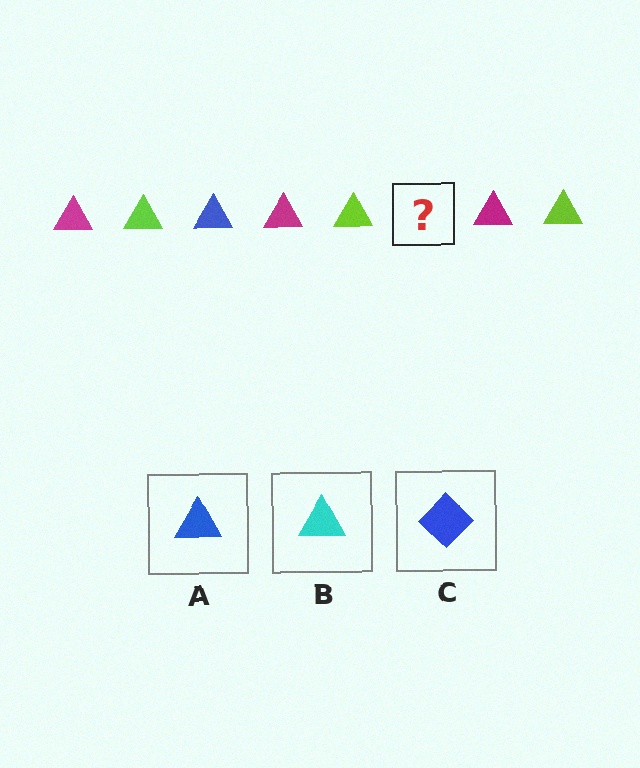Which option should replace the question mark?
Option A.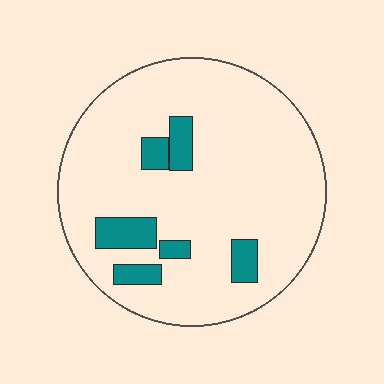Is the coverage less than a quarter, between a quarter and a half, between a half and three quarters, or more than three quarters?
Less than a quarter.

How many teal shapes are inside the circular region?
6.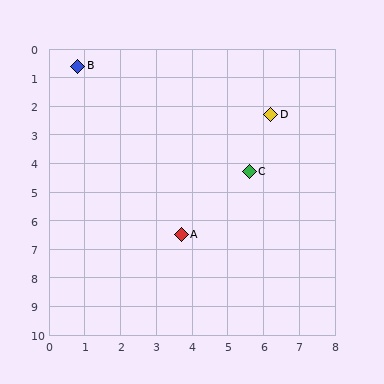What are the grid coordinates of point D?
Point D is at approximately (6.2, 2.3).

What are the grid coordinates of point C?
Point C is at approximately (5.6, 4.3).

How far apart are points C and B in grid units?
Points C and B are about 6.1 grid units apart.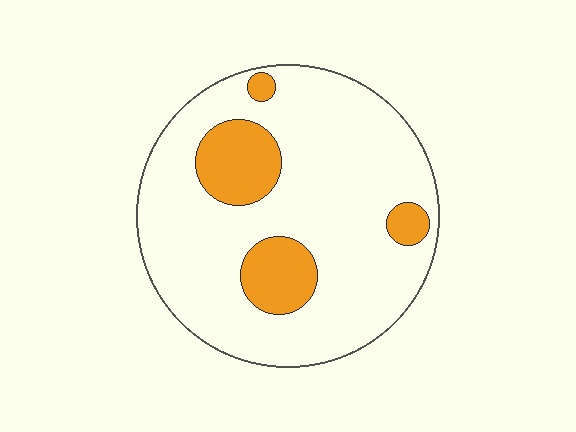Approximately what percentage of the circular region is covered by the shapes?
Approximately 20%.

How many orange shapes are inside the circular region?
4.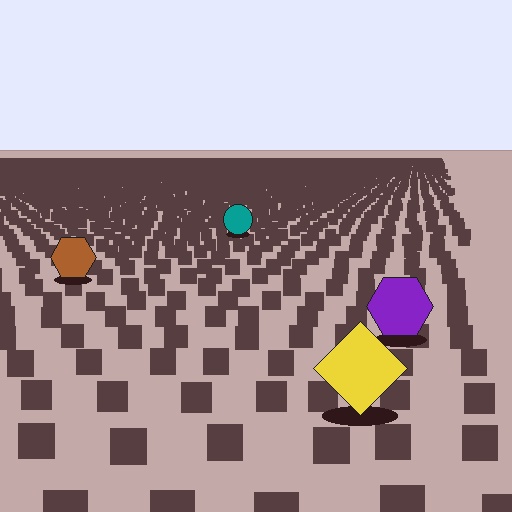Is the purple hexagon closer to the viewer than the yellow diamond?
No. The yellow diamond is closer — you can tell from the texture gradient: the ground texture is coarser near it.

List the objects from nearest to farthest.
From nearest to farthest: the yellow diamond, the purple hexagon, the brown hexagon, the teal circle.